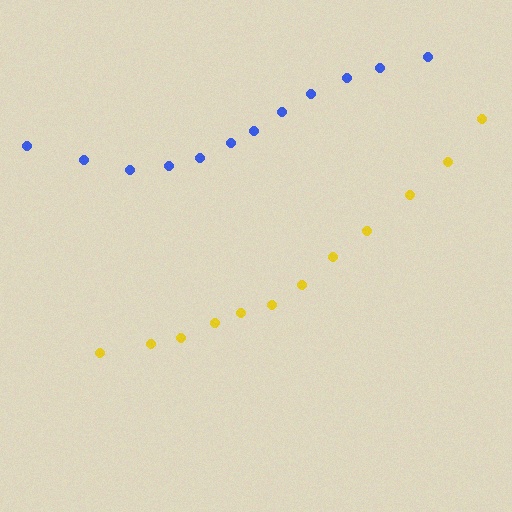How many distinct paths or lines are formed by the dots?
There are 2 distinct paths.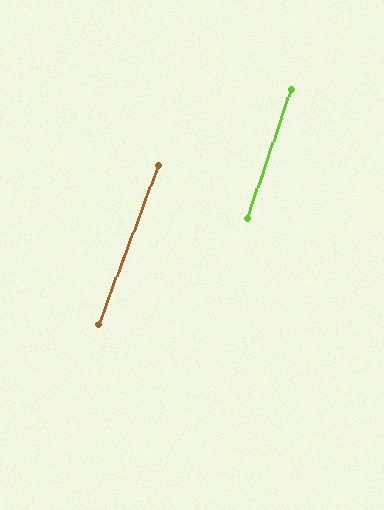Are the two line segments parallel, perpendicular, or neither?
Parallel — their directions differ by only 1.9°.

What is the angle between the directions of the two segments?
Approximately 2 degrees.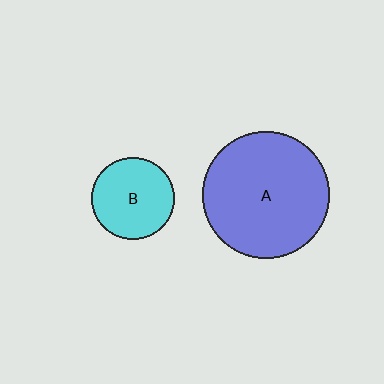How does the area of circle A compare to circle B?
Approximately 2.4 times.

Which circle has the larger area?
Circle A (blue).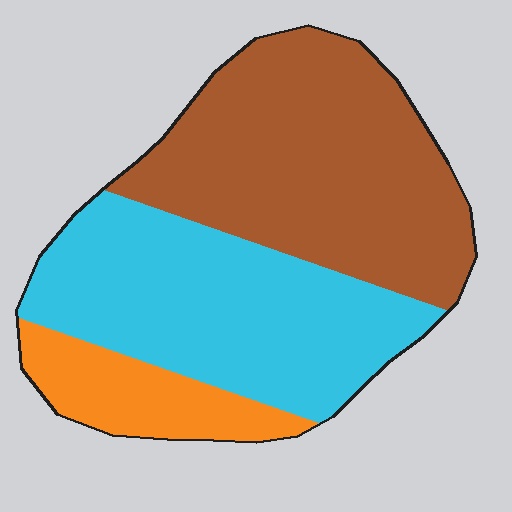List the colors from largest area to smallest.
From largest to smallest: brown, cyan, orange.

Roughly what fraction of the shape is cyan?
Cyan covers roughly 40% of the shape.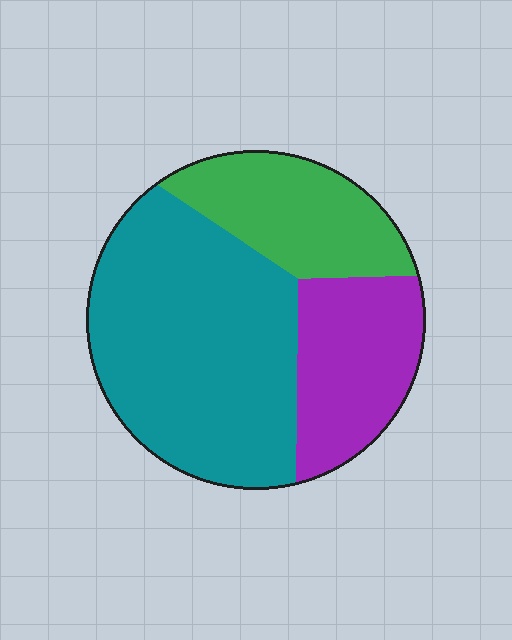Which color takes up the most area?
Teal, at roughly 55%.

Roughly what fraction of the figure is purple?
Purple covers around 25% of the figure.